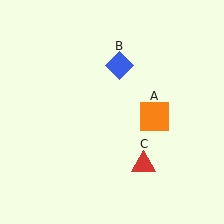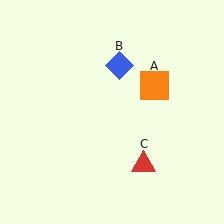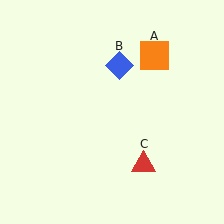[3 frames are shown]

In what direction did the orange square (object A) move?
The orange square (object A) moved up.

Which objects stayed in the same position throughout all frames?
Blue diamond (object B) and red triangle (object C) remained stationary.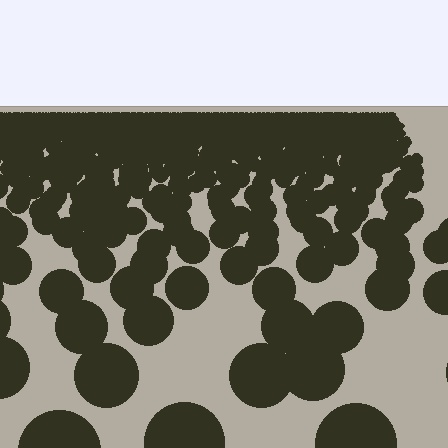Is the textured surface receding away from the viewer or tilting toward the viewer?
The surface is receding away from the viewer. Texture elements get smaller and denser toward the top.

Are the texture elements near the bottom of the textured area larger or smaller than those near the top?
Larger. Near the bottom, elements are closer to the viewer and appear at a bigger on-screen size.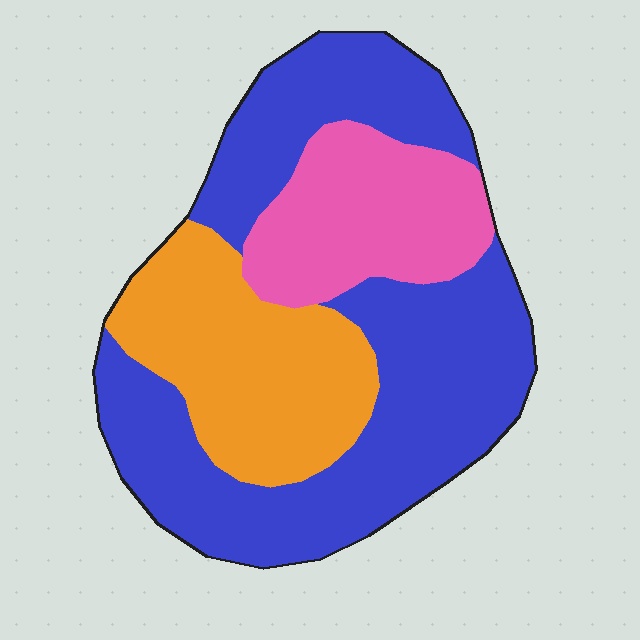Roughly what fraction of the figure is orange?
Orange takes up between a quarter and a half of the figure.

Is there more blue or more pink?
Blue.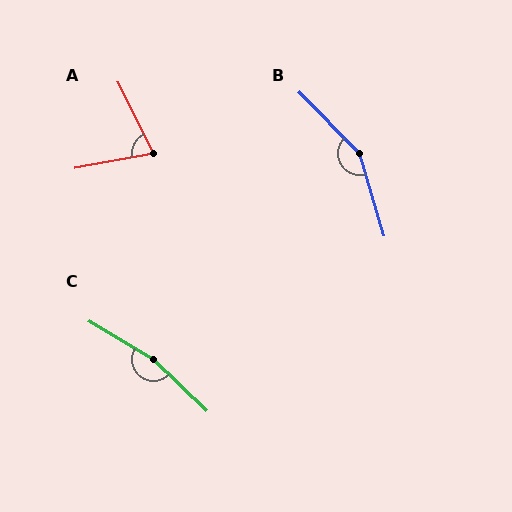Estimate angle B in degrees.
Approximately 152 degrees.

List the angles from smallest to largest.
A (74°), B (152°), C (167°).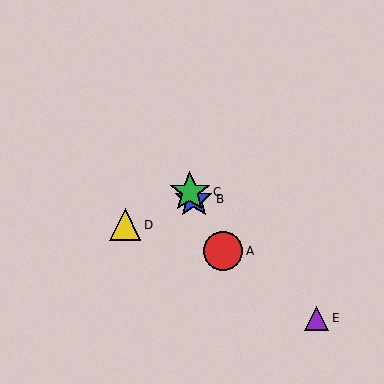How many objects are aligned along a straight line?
3 objects (A, B, C) are aligned along a straight line.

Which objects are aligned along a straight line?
Objects A, B, C are aligned along a straight line.